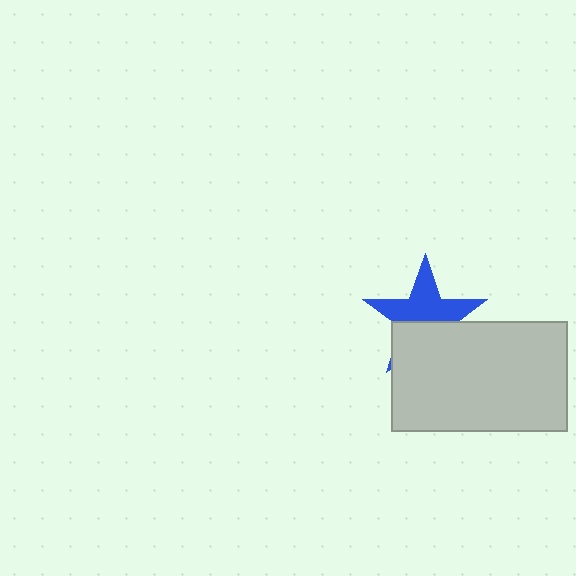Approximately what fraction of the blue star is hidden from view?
Roughly 43% of the blue star is hidden behind the light gray rectangle.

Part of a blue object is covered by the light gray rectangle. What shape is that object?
It is a star.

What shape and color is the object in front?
The object in front is a light gray rectangle.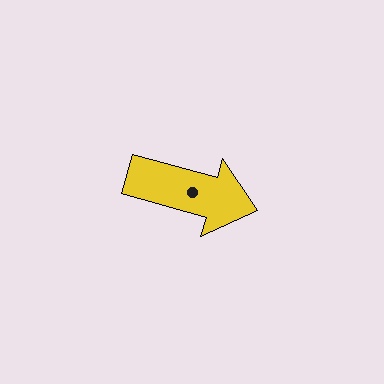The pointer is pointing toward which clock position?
Roughly 4 o'clock.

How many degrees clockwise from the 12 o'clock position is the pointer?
Approximately 106 degrees.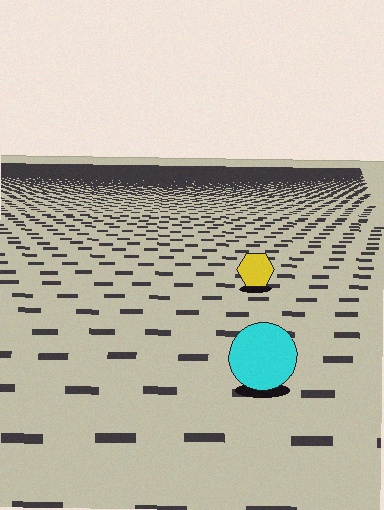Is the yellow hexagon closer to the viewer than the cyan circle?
No. The cyan circle is closer — you can tell from the texture gradient: the ground texture is coarser near it.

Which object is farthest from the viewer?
The yellow hexagon is farthest from the viewer. It appears smaller and the ground texture around it is denser.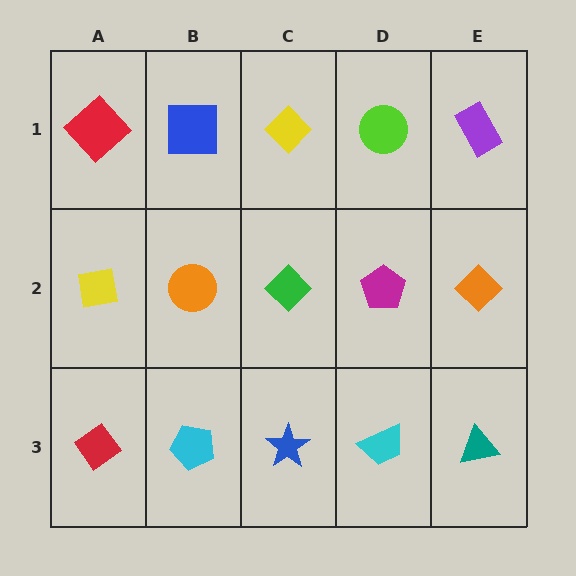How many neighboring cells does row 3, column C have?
3.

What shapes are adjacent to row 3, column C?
A green diamond (row 2, column C), a cyan pentagon (row 3, column B), a cyan trapezoid (row 3, column D).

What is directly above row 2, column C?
A yellow diamond.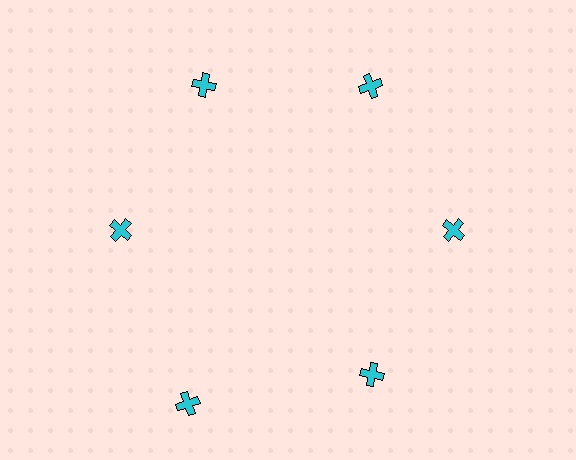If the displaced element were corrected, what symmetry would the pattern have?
It would have 6-fold rotational symmetry — the pattern would map onto itself every 60 degrees.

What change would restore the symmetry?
The symmetry would be restored by moving it inward, back onto the ring so that all 6 crosses sit at equal angles and equal distance from the center.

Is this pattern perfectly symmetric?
No. The 6 cyan crosses are arranged in a ring, but one element near the 7 o'clock position is pushed outward from the center, breaking the 6-fold rotational symmetry.